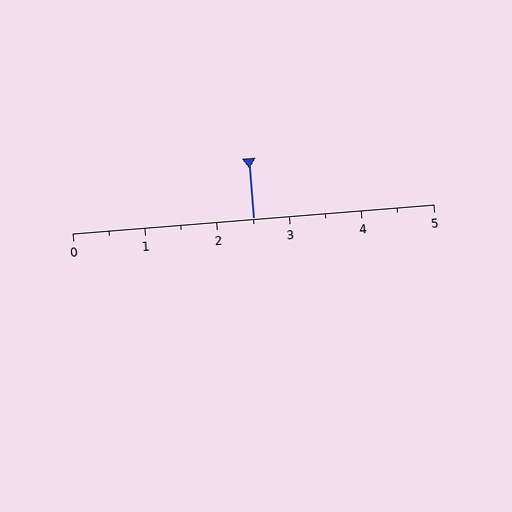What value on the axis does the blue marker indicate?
The marker indicates approximately 2.5.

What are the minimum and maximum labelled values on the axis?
The axis runs from 0 to 5.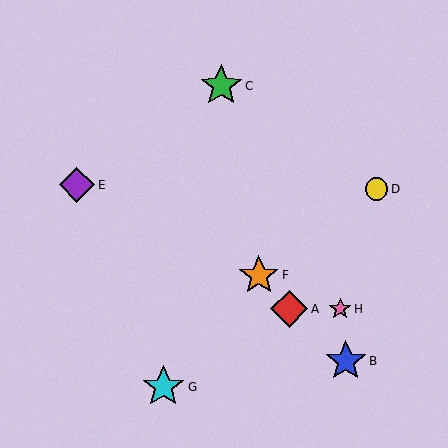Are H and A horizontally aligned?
Yes, both are at y≈309.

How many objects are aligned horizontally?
2 objects (A, H) are aligned horizontally.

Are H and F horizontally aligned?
No, H is at y≈309 and F is at y≈275.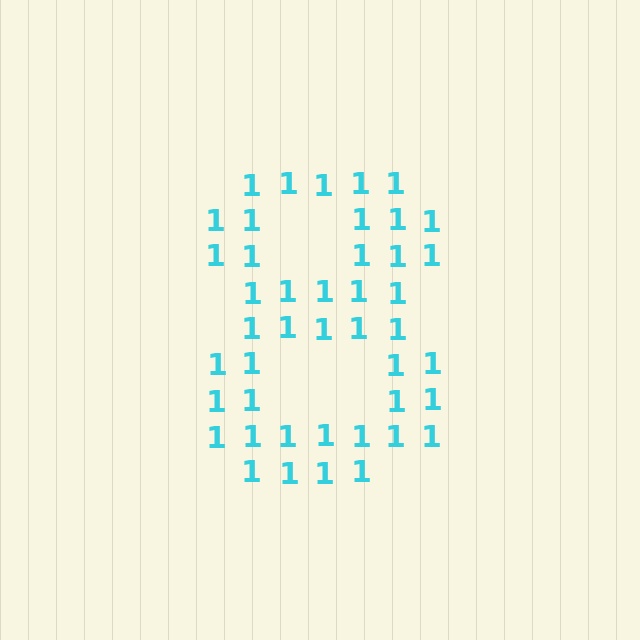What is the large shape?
The large shape is the digit 8.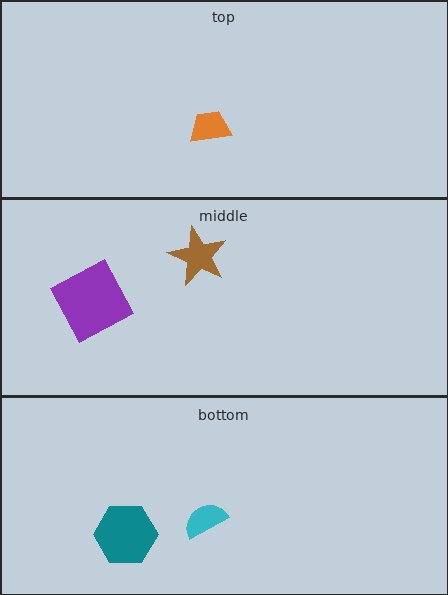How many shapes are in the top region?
1.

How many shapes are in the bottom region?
2.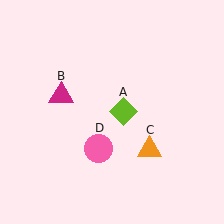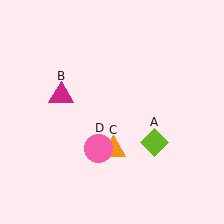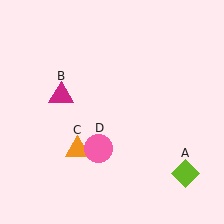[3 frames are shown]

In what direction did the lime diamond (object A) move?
The lime diamond (object A) moved down and to the right.